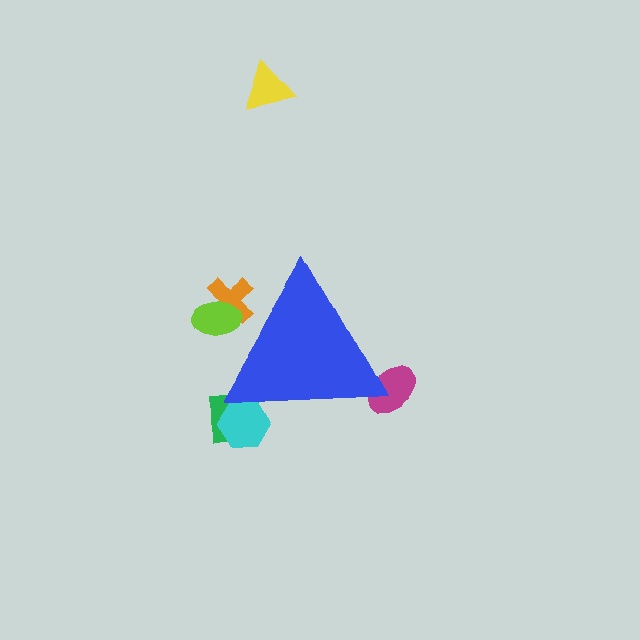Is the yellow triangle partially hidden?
No, the yellow triangle is fully visible.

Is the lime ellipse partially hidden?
Yes, the lime ellipse is partially hidden behind the blue triangle.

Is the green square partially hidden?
Yes, the green square is partially hidden behind the blue triangle.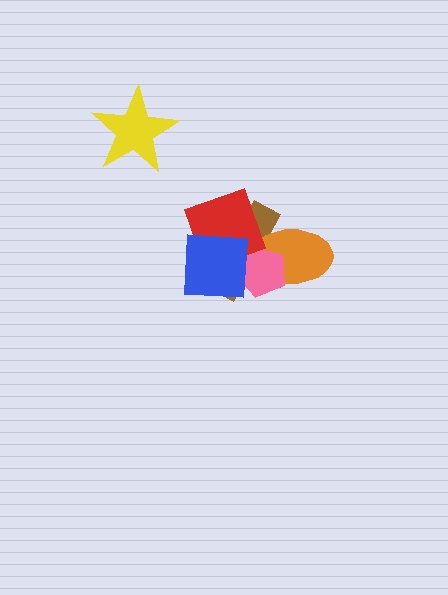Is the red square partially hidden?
Yes, it is partially covered by another shape.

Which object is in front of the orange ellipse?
The pink pentagon is in front of the orange ellipse.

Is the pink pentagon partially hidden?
Yes, it is partially covered by another shape.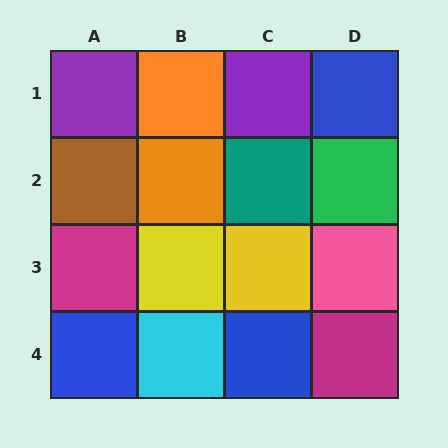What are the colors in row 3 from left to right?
Magenta, yellow, yellow, pink.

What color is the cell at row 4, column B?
Cyan.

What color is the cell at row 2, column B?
Orange.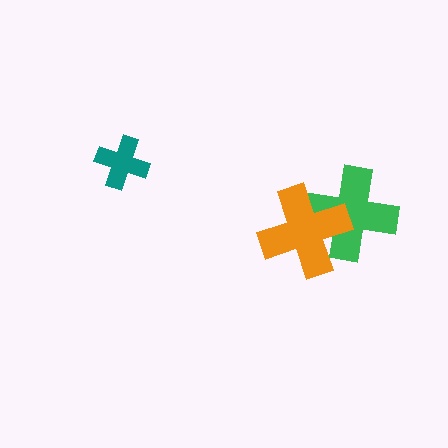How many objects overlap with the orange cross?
1 object overlaps with the orange cross.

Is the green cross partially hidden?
Yes, it is partially covered by another shape.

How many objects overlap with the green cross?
1 object overlaps with the green cross.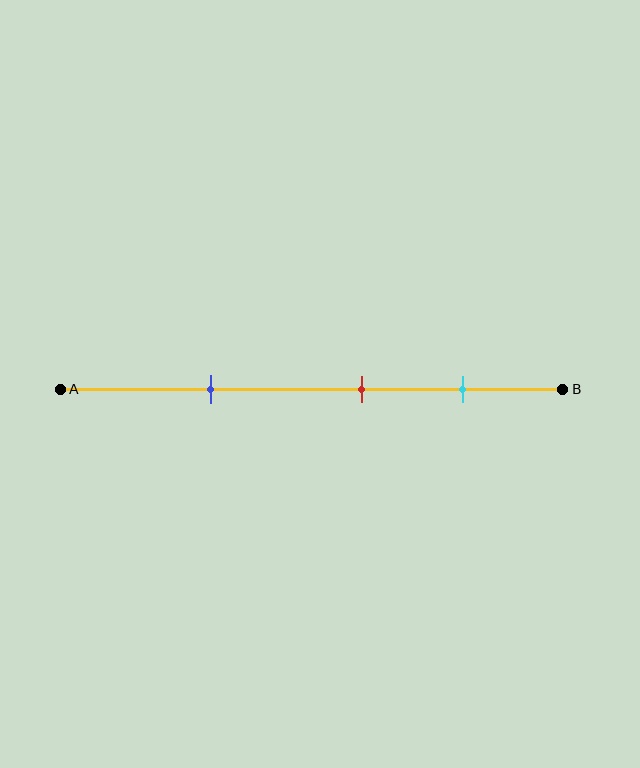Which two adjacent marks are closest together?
The red and cyan marks are the closest adjacent pair.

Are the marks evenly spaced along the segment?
Yes, the marks are approximately evenly spaced.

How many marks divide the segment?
There are 3 marks dividing the segment.